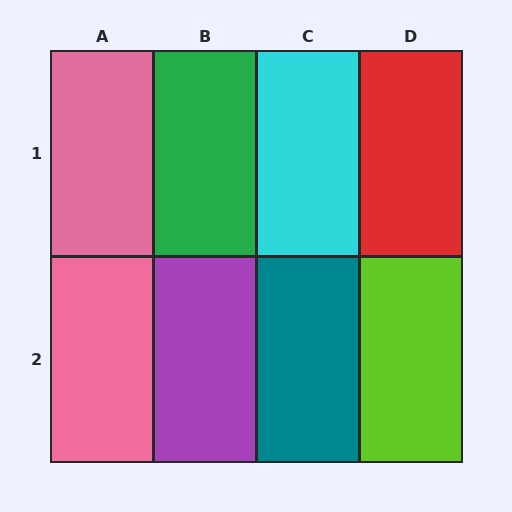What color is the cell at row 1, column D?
Red.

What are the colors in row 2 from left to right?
Pink, purple, teal, lime.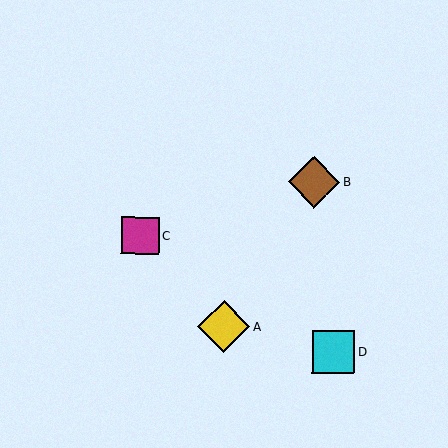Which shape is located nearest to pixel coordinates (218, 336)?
The yellow diamond (labeled A) at (224, 326) is nearest to that location.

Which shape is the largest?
The yellow diamond (labeled A) is the largest.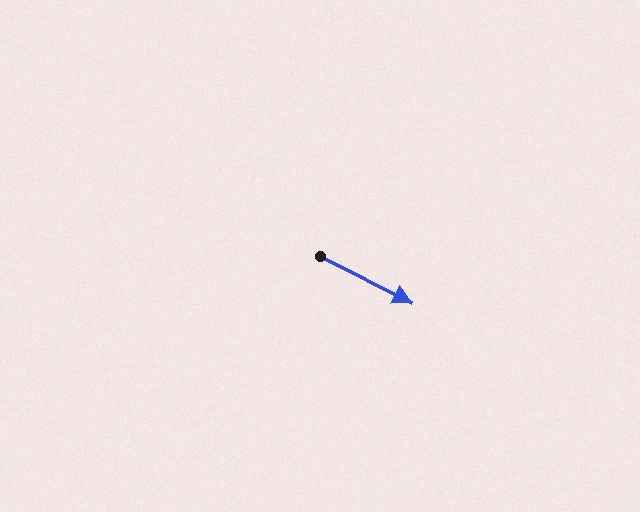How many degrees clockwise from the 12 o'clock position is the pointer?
Approximately 117 degrees.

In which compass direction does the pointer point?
Southeast.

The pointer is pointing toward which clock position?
Roughly 4 o'clock.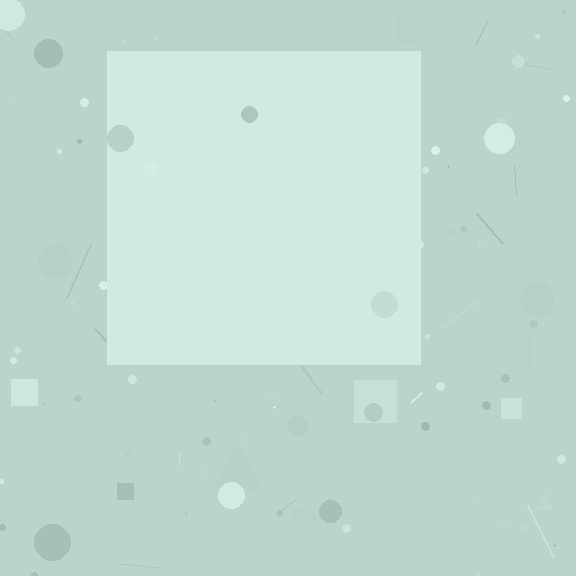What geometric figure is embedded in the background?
A square is embedded in the background.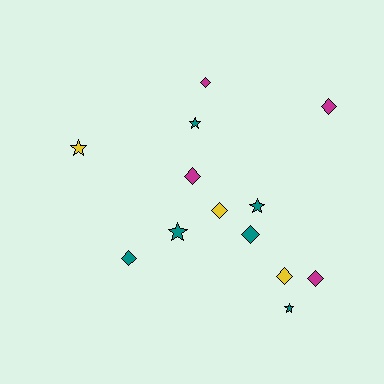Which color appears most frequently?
Teal, with 6 objects.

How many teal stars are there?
There are 4 teal stars.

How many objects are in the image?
There are 13 objects.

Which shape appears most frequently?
Diamond, with 8 objects.